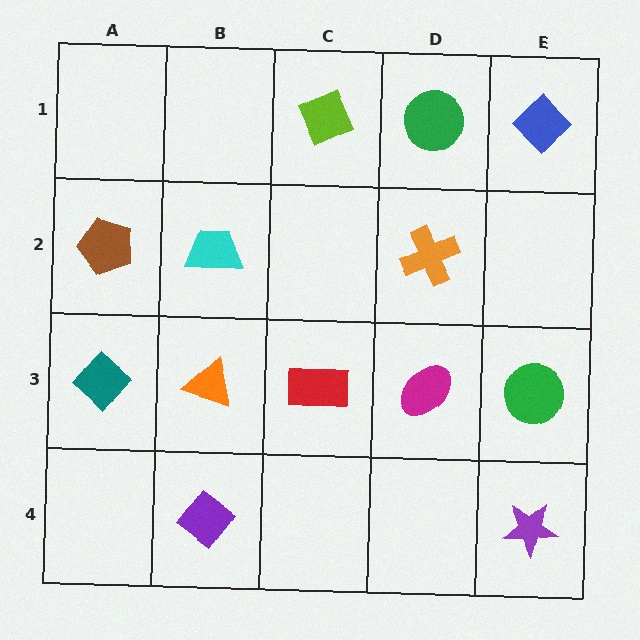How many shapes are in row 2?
3 shapes.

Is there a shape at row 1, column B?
No, that cell is empty.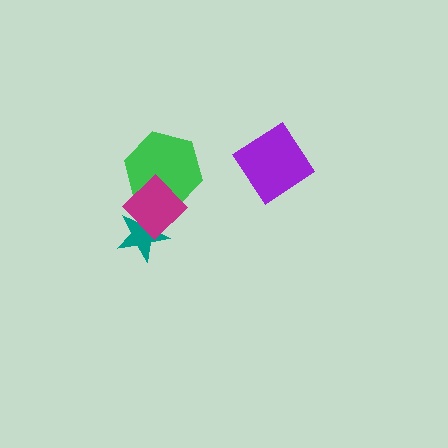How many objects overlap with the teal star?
1 object overlaps with the teal star.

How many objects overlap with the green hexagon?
1 object overlaps with the green hexagon.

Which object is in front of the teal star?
The magenta diamond is in front of the teal star.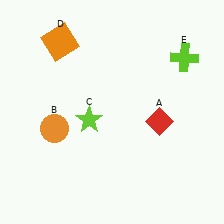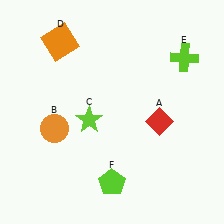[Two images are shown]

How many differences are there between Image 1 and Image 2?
There is 1 difference between the two images.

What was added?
A lime pentagon (F) was added in Image 2.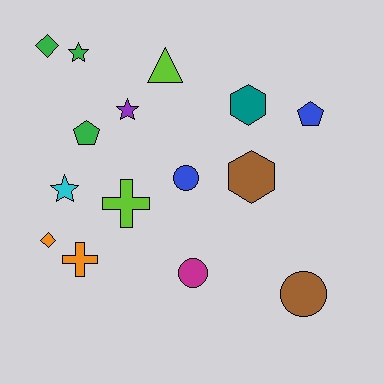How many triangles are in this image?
There is 1 triangle.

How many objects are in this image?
There are 15 objects.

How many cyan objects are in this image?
There is 1 cyan object.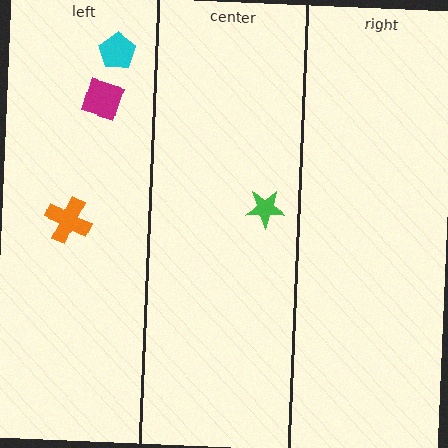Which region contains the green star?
The center region.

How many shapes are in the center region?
1.